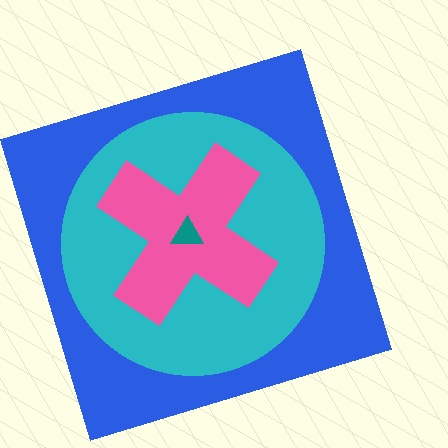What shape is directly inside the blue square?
The cyan circle.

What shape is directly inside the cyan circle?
The pink cross.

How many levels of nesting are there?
4.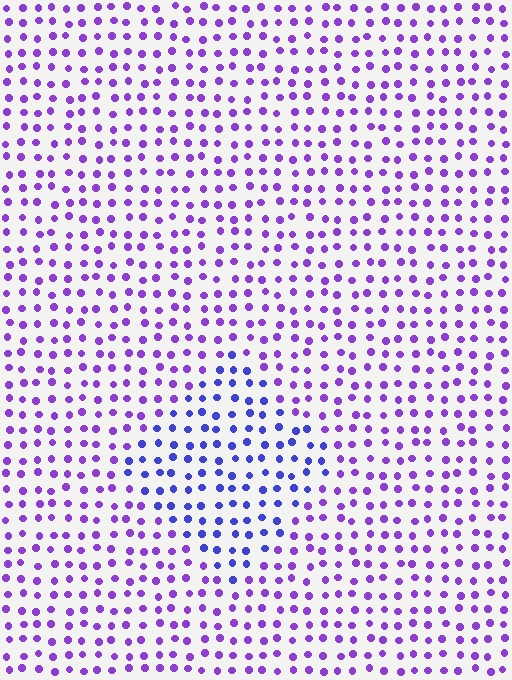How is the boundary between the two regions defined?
The boundary is defined purely by a slight shift in hue (about 34 degrees). Spacing, size, and orientation are identical on both sides.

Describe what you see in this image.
The image is filled with small purple elements in a uniform arrangement. A diamond-shaped region is visible where the elements are tinted to a slightly different hue, forming a subtle color boundary.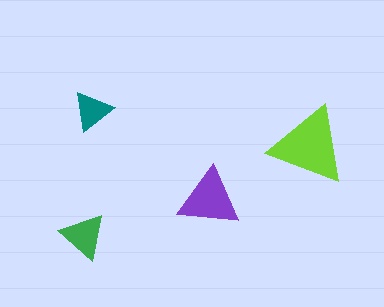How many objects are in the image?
There are 4 objects in the image.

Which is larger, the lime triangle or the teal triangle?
The lime one.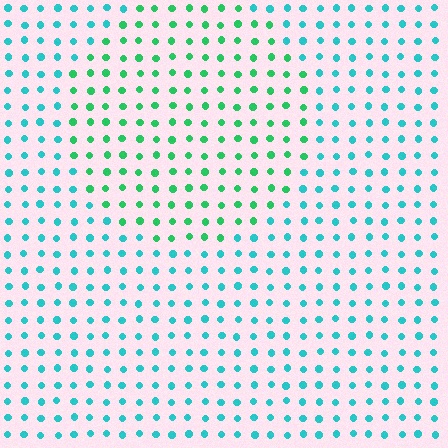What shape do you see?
I see a circle.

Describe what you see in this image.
The image is filled with small cyan elements in a uniform arrangement. A circle-shaped region is visible where the elements are tinted to a slightly different hue, forming a subtle color boundary.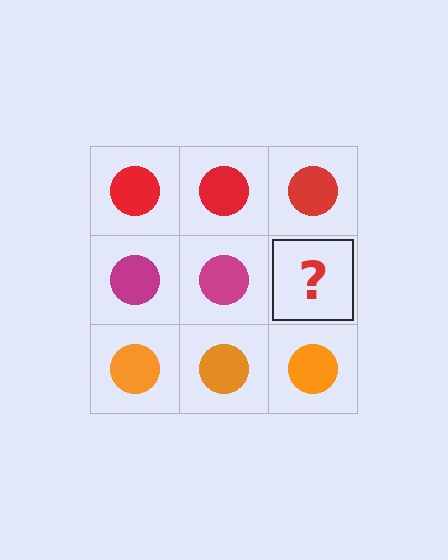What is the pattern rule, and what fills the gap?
The rule is that each row has a consistent color. The gap should be filled with a magenta circle.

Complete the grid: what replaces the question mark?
The question mark should be replaced with a magenta circle.